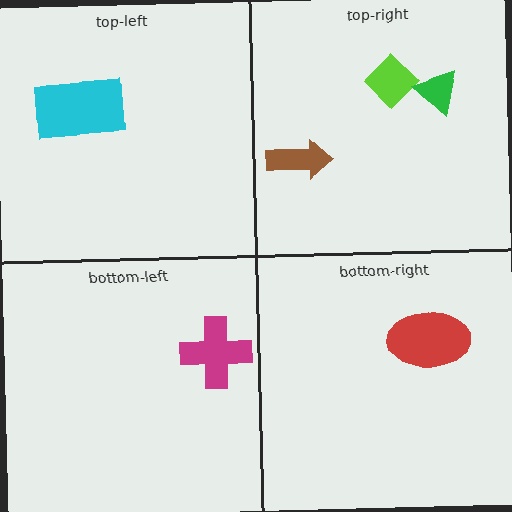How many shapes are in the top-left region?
1.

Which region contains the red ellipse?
The bottom-right region.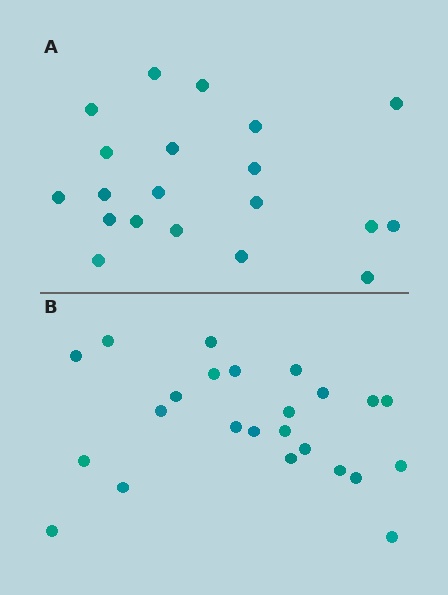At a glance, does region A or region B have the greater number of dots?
Region B (the bottom region) has more dots.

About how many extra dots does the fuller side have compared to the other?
Region B has about 4 more dots than region A.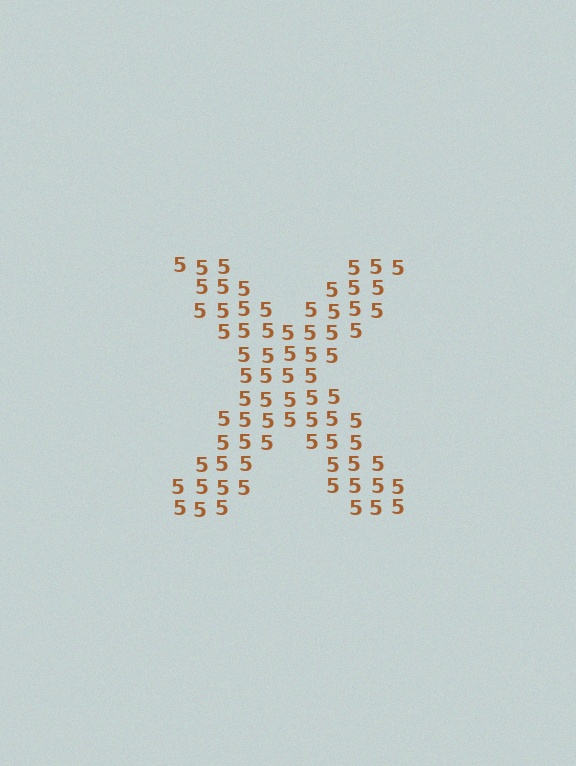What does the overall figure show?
The overall figure shows the letter X.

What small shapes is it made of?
It is made of small digit 5's.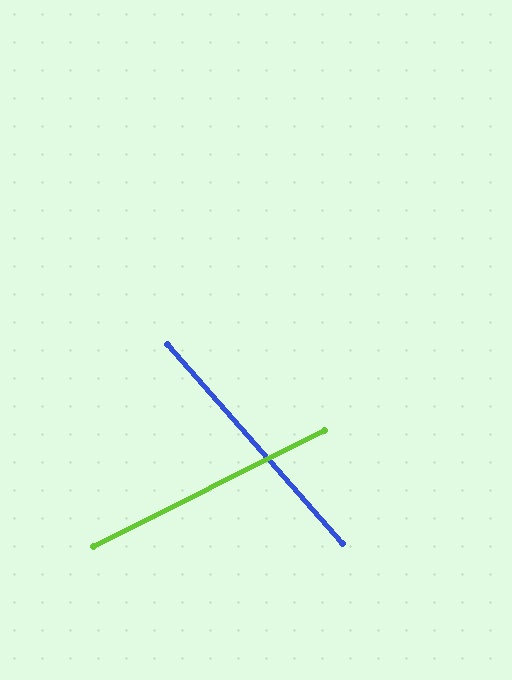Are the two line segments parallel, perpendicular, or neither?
Neither parallel nor perpendicular — they differ by about 75°.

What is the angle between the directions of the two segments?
Approximately 75 degrees.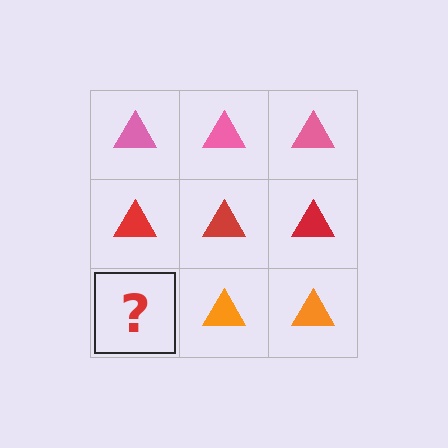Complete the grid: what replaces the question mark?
The question mark should be replaced with an orange triangle.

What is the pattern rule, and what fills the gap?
The rule is that each row has a consistent color. The gap should be filled with an orange triangle.